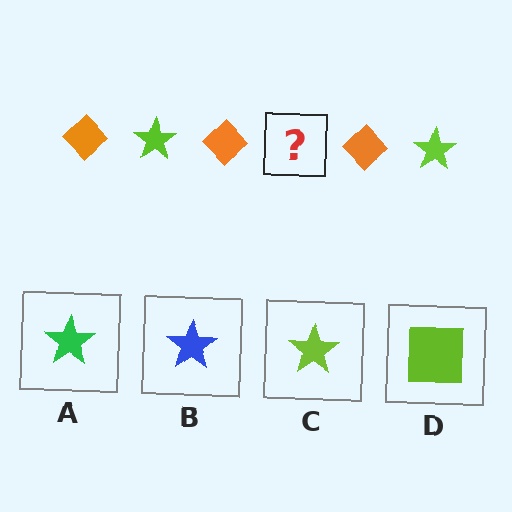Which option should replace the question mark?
Option C.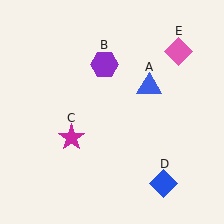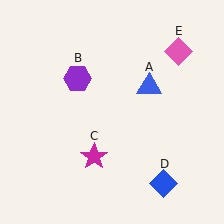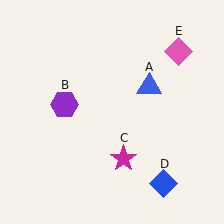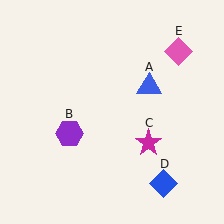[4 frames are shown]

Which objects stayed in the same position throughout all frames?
Blue triangle (object A) and blue diamond (object D) and pink diamond (object E) remained stationary.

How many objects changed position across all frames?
2 objects changed position: purple hexagon (object B), magenta star (object C).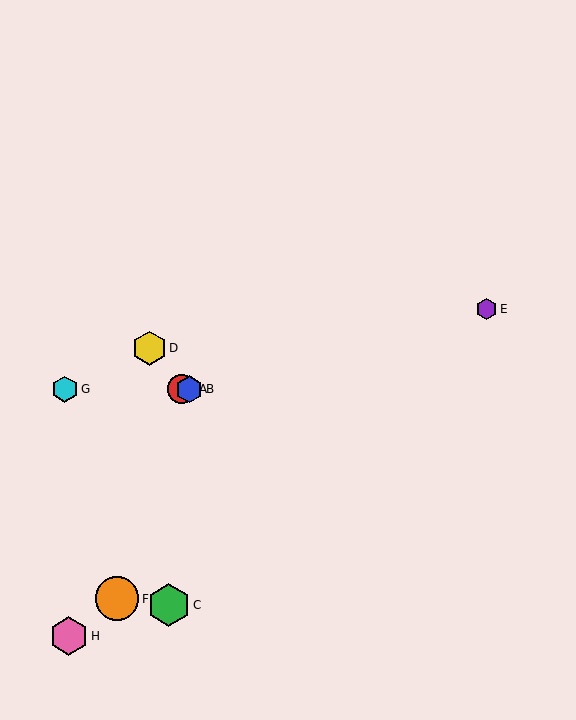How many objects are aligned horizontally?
3 objects (A, B, G) are aligned horizontally.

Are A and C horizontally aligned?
No, A is at y≈389 and C is at y≈605.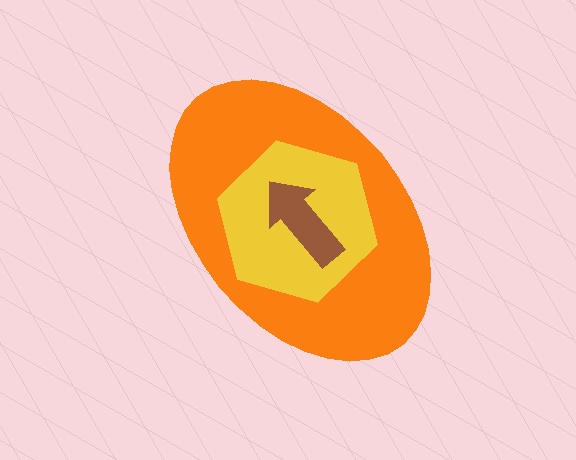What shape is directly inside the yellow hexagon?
The brown arrow.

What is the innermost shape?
The brown arrow.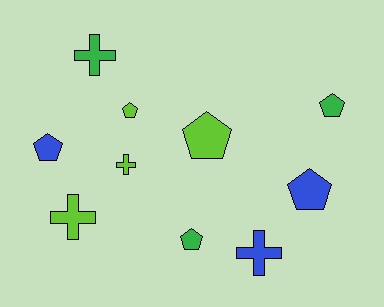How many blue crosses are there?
There is 1 blue cross.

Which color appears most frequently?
Lime, with 4 objects.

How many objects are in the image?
There are 10 objects.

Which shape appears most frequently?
Pentagon, with 6 objects.